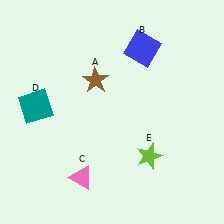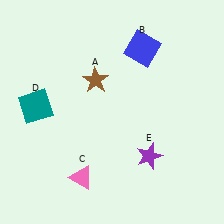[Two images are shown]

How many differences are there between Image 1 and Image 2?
There is 1 difference between the two images.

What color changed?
The star (E) changed from lime in Image 1 to purple in Image 2.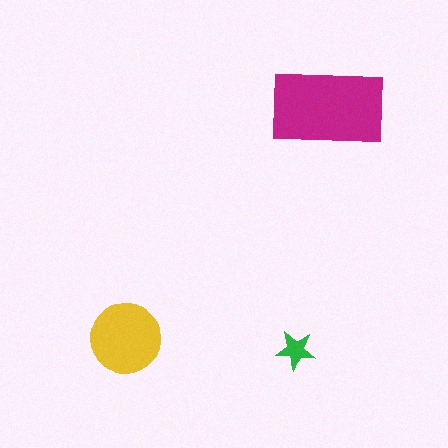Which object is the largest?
The magenta rectangle.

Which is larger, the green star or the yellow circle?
The yellow circle.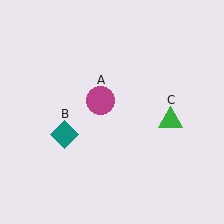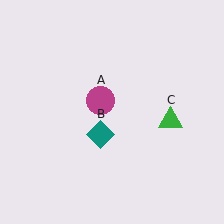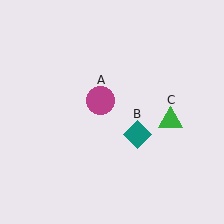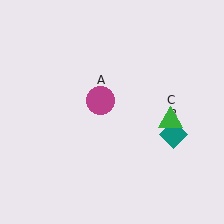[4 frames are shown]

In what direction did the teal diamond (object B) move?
The teal diamond (object B) moved right.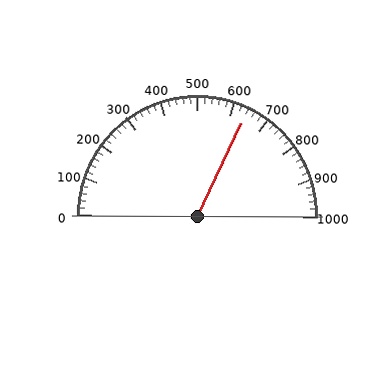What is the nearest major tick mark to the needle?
The nearest major tick mark is 600.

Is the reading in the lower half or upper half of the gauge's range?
The reading is in the upper half of the range (0 to 1000).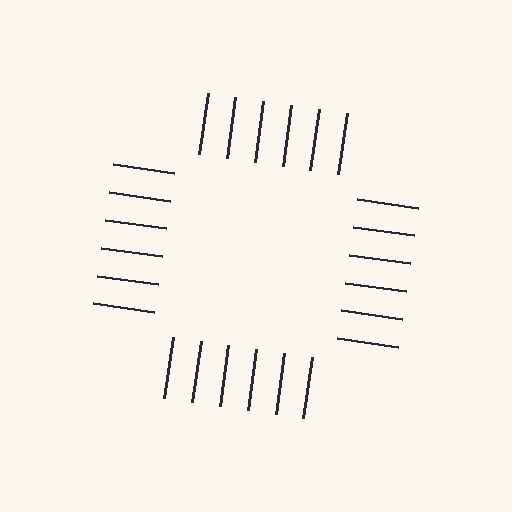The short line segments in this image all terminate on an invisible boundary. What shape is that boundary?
An illusory square — the line segments terminate on its edges but no continuous stroke is drawn.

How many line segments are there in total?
24 — 6 along each of the 4 edges.